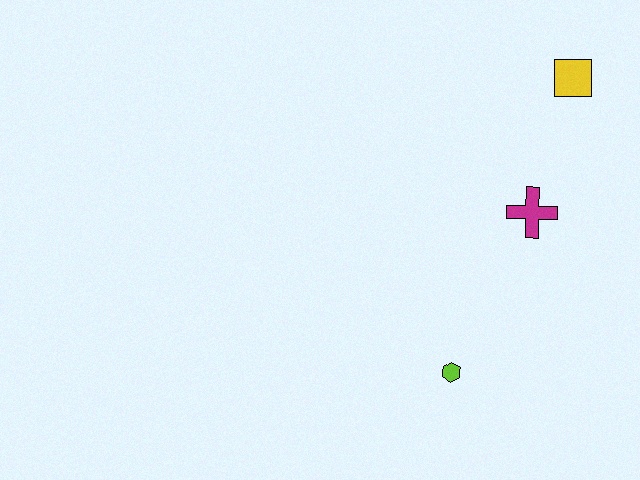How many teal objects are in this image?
There are no teal objects.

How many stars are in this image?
There are no stars.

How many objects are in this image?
There are 3 objects.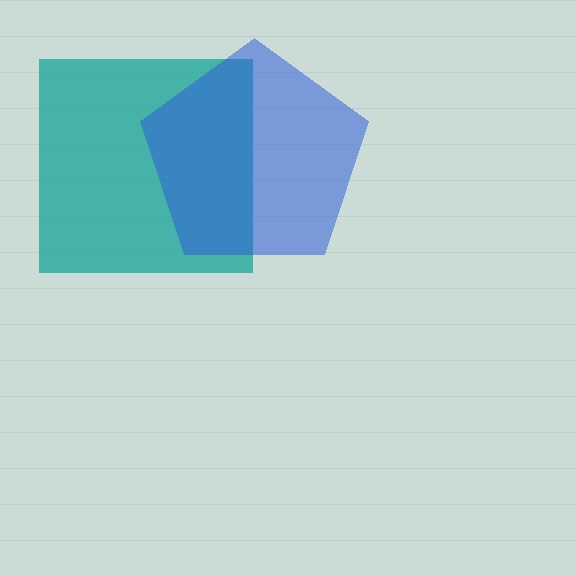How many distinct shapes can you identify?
There are 2 distinct shapes: a teal square, a blue pentagon.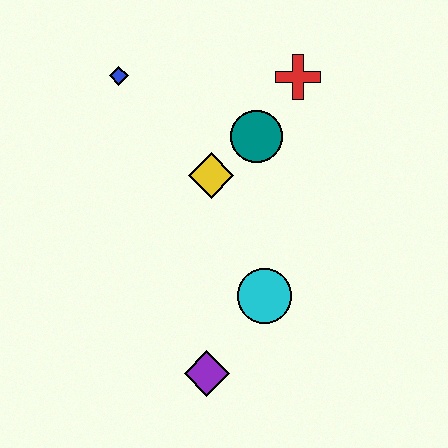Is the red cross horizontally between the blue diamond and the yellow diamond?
No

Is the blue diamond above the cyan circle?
Yes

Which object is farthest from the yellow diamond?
The purple diamond is farthest from the yellow diamond.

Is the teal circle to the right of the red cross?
No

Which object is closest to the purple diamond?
The cyan circle is closest to the purple diamond.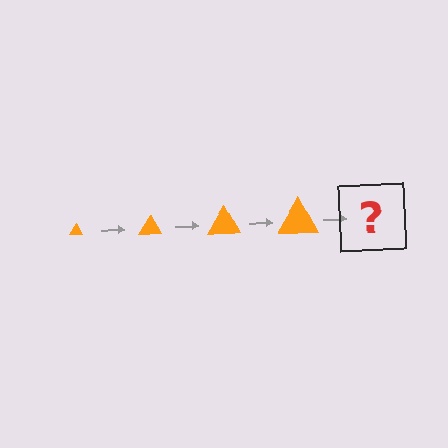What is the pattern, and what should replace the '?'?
The pattern is that the triangle gets progressively larger each step. The '?' should be an orange triangle, larger than the previous one.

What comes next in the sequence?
The next element should be an orange triangle, larger than the previous one.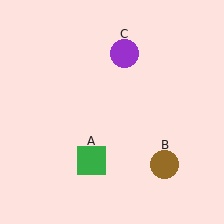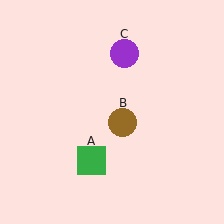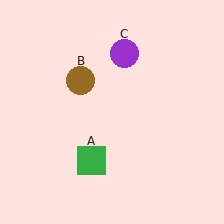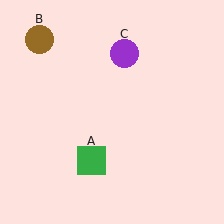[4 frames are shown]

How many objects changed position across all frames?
1 object changed position: brown circle (object B).